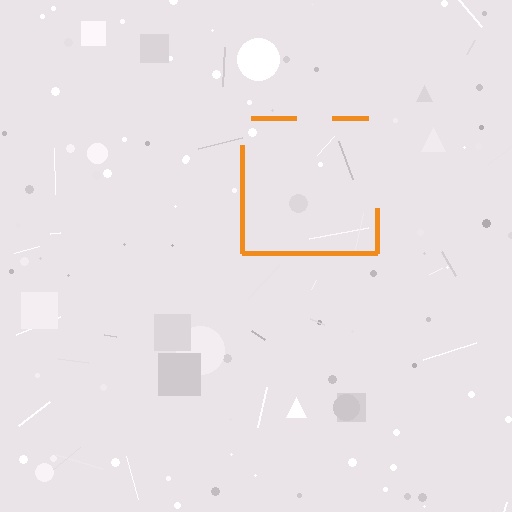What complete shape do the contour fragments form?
The contour fragments form a square.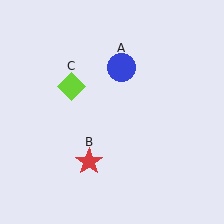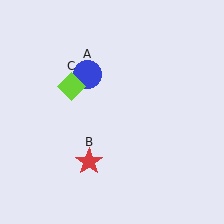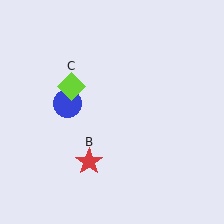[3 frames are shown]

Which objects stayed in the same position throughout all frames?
Red star (object B) and lime diamond (object C) remained stationary.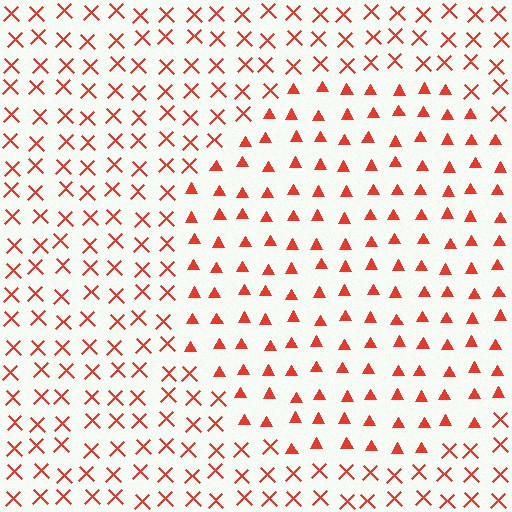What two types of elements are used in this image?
The image uses triangles inside the circle region and X marks outside it.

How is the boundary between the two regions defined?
The boundary is defined by a change in element shape: triangles inside vs. X marks outside. All elements share the same color and spacing.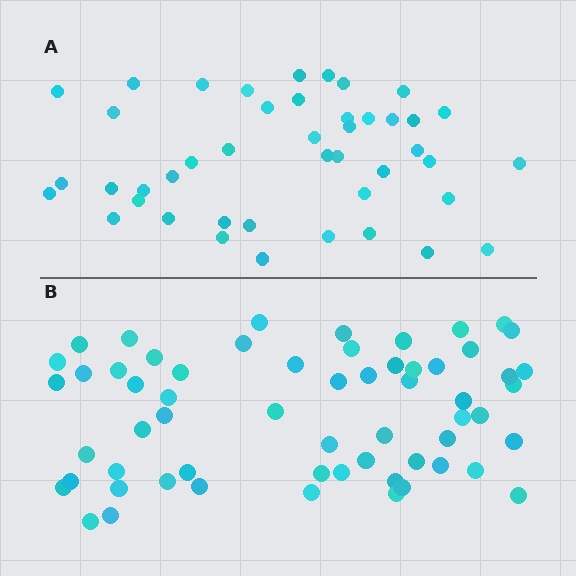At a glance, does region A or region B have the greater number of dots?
Region B (the bottom region) has more dots.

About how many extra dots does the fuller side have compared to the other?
Region B has approximately 15 more dots than region A.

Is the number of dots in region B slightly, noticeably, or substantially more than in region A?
Region B has noticeably more, but not dramatically so. The ratio is roughly 1.4 to 1.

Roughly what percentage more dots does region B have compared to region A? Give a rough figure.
About 35% more.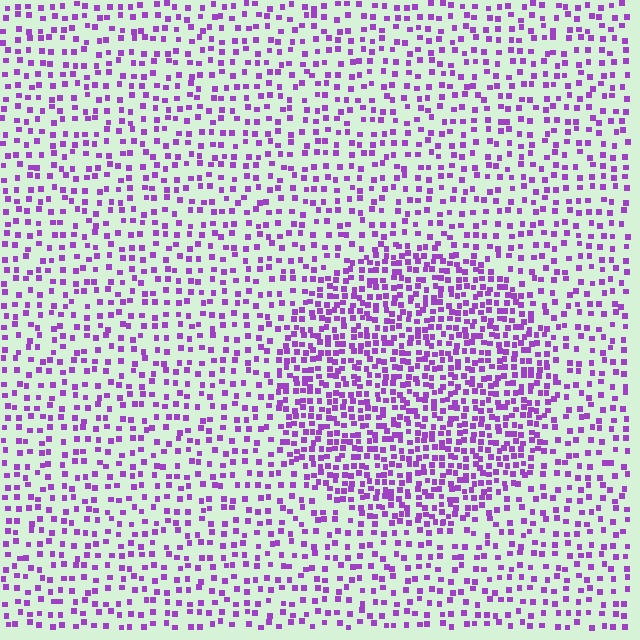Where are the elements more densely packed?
The elements are more densely packed inside the circle boundary.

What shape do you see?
I see a circle.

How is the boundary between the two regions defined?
The boundary is defined by a change in element density (approximately 2.0x ratio). All elements are the same color, size, and shape.